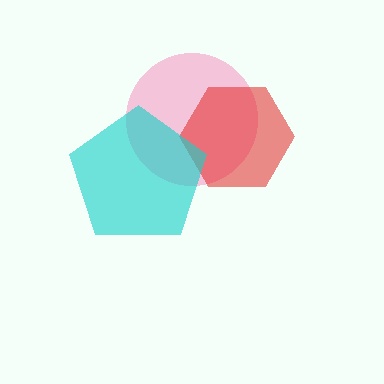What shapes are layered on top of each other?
The layered shapes are: a pink circle, a red hexagon, a cyan pentagon.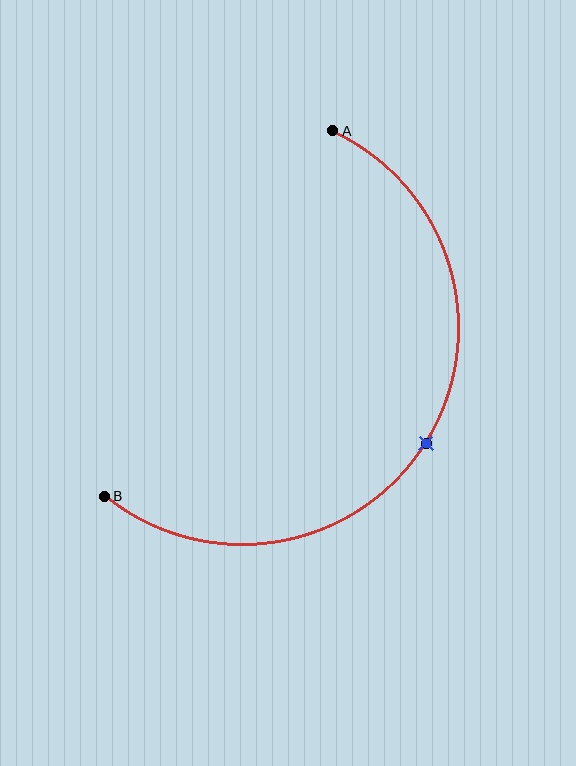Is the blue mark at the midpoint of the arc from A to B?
Yes. The blue mark lies on the arc at equal arc-length from both A and B — it is the arc midpoint.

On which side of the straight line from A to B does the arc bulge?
The arc bulges to the right of the straight line connecting A and B.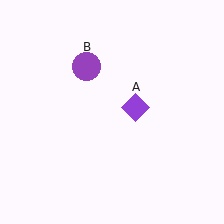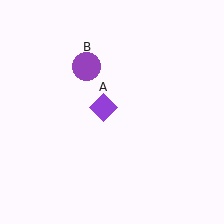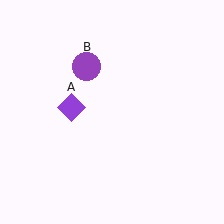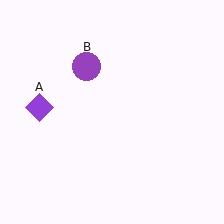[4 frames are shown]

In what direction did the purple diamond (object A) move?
The purple diamond (object A) moved left.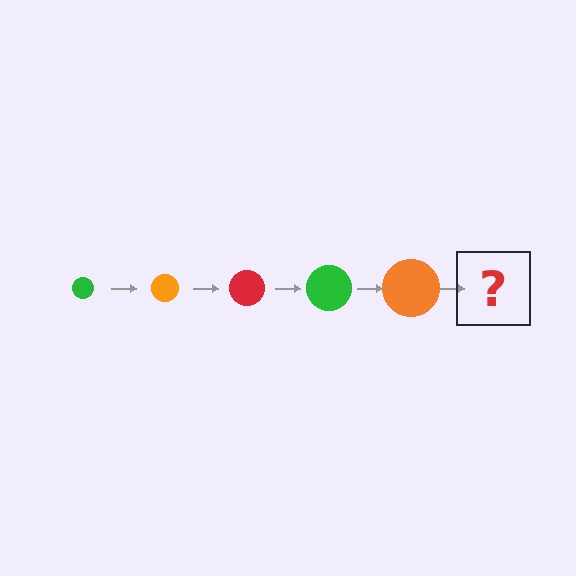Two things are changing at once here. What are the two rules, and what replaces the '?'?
The two rules are that the circle grows larger each step and the color cycles through green, orange, and red. The '?' should be a red circle, larger than the previous one.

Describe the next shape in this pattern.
It should be a red circle, larger than the previous one.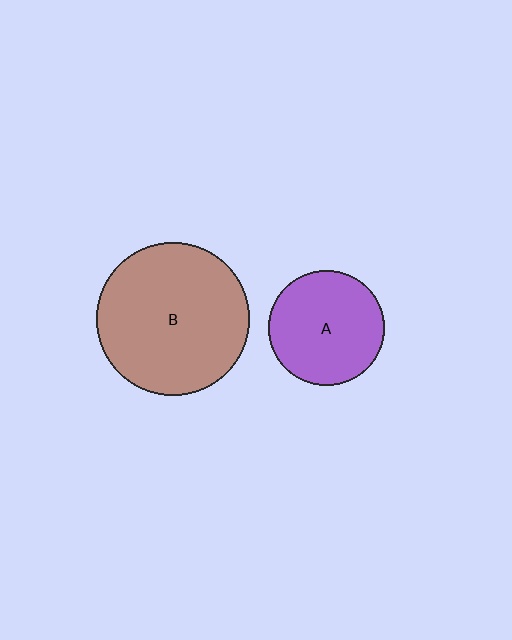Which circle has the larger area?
Circle B (brown).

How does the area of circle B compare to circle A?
Approximately 1.8 times.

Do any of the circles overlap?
No, none of the circles overlap.